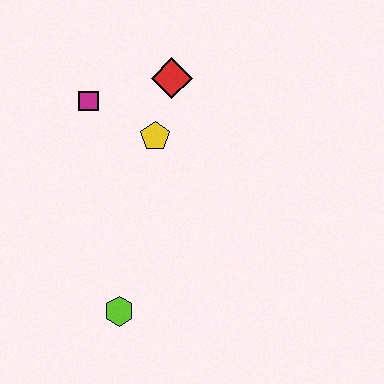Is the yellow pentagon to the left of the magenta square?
No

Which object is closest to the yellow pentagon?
The red diamond is closest to the yellow pentagon.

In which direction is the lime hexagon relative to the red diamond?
The lime hexagon is below the red diamond.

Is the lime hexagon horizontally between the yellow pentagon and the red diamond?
No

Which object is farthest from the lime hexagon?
The red diamond is farthest from the lime hexagon.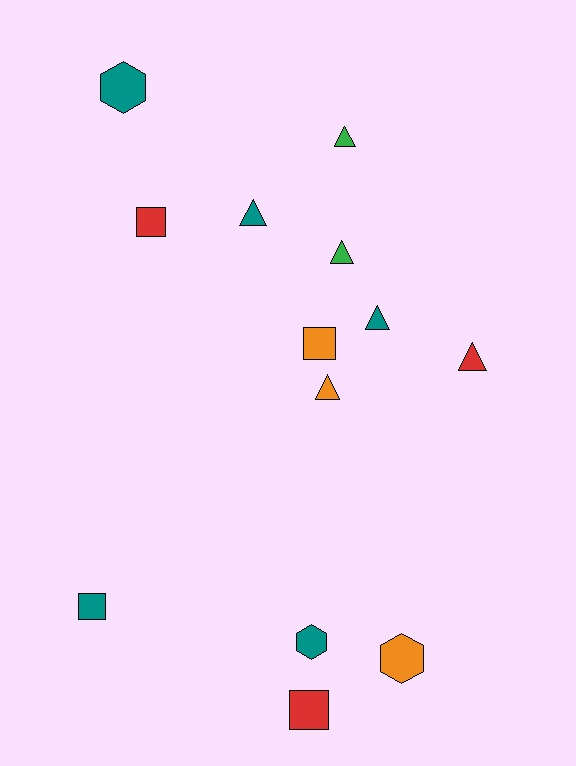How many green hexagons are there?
There are no green hexagons.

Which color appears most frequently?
Teal, with 5 objects.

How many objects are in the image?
There are 13 objects.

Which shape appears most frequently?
Triangle, with 6 objects.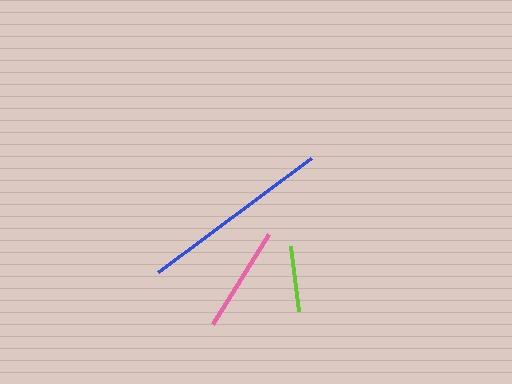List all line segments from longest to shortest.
From longest to shortest: blue, pink, lime.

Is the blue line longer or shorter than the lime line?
The blue line is longer than the lime line.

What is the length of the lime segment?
The lime segment is approximately 65 pixels long.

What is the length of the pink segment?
The pink segment is approximately 106 pixels long.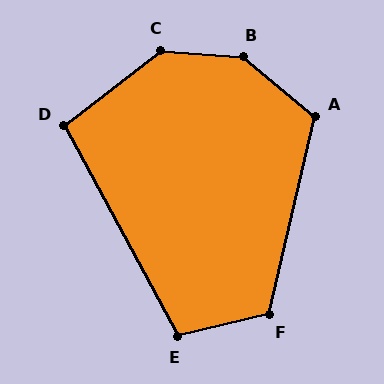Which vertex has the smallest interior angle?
D, at approximately 99 degrees.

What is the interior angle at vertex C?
Approximately 138 degrees (obtuse).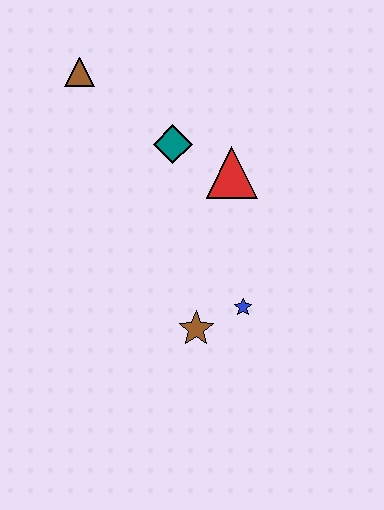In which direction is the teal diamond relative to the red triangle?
The teal diamond is to the left of the red triangle.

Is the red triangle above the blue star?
Yes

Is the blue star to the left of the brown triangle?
No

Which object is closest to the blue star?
The brown star is closest to the blue star.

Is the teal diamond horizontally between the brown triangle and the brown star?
Yes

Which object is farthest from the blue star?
The brown triangle is farthest from the blue star.